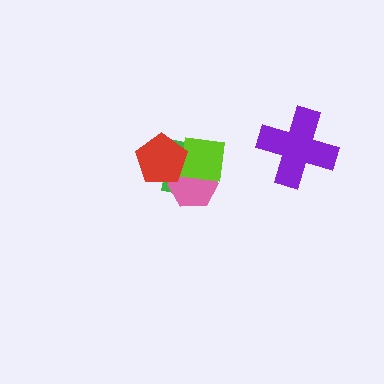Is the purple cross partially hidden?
No, no other shape covers it.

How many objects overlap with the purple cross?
0 objects overlap with the purple cross.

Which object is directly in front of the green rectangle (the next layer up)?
The pink hexagon is directly in front of the green rectangle.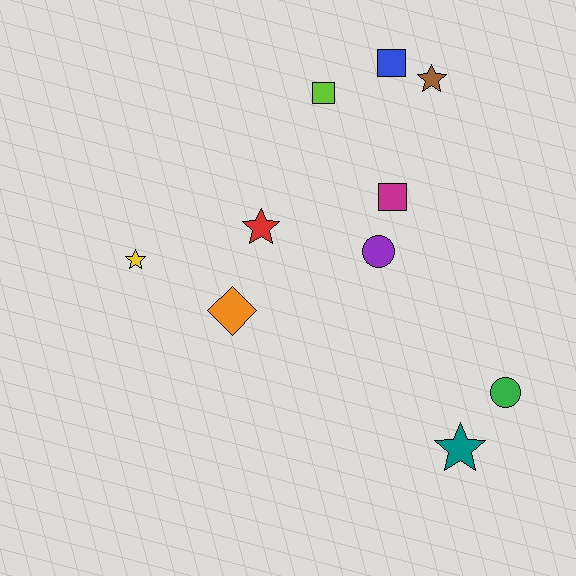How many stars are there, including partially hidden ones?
There are 4 stars.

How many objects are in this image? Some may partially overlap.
There are 10 objects.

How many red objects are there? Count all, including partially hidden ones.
There is 1 red object.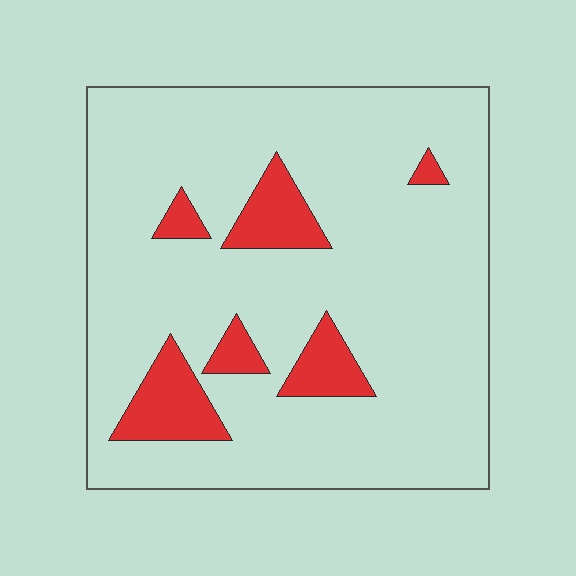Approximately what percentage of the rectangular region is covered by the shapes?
Approximately 15%.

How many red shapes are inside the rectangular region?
6.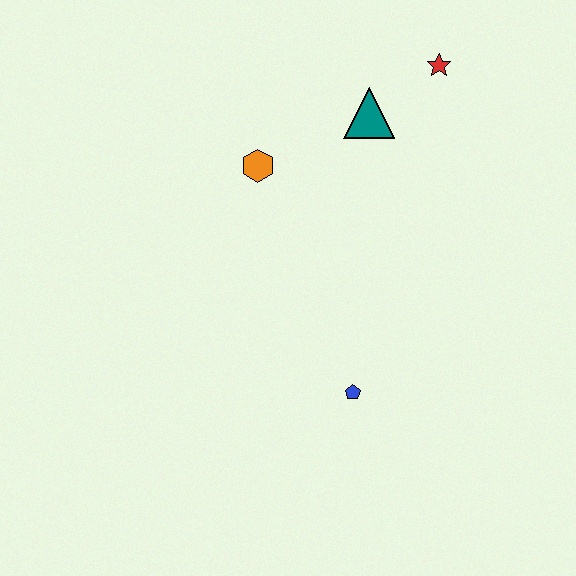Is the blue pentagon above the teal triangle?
No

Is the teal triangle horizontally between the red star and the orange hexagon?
Yes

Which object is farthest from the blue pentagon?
The red star is farthest from the blue pentagon.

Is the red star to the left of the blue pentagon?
No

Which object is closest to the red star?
The teal triangle is closest to the red star.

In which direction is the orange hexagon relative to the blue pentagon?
The orange hexagon is above the blue pentagon.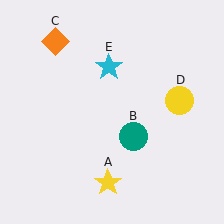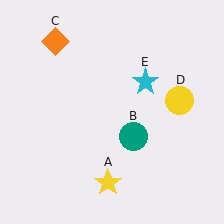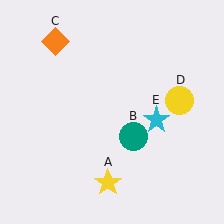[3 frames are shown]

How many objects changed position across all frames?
1 object changed position: cyan star (object E).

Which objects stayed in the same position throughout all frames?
Yellow star (object A) and teal circle (object B) and orange diamond (object C) and yellow circle (object D) remained stationary.